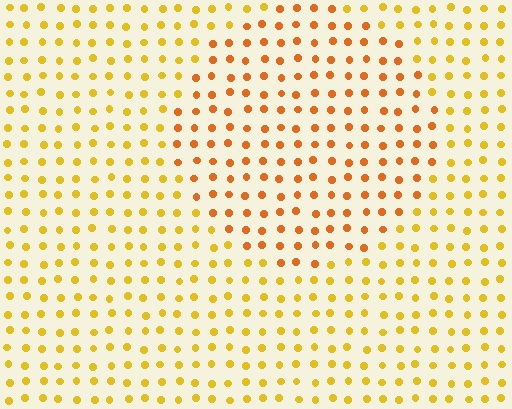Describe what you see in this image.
The image is filled with small yellow elements in a uniform arrangement. A circle-shaped region is visible where the elements are tinted to a slightly different hue, forming a subtle color boundary.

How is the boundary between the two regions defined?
The boundary is defined purely by a slight shift in hue (about 27 degrees). Spacing, size, and orientation are identical on both sides.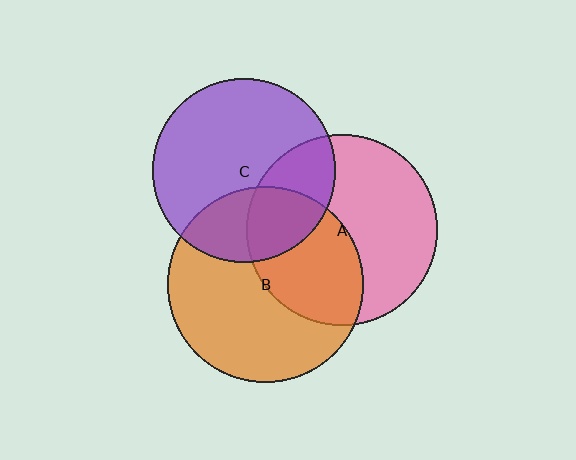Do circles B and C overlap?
Yes.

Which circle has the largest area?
Circle B (orange).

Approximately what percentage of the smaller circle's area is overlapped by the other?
Approximately 30%.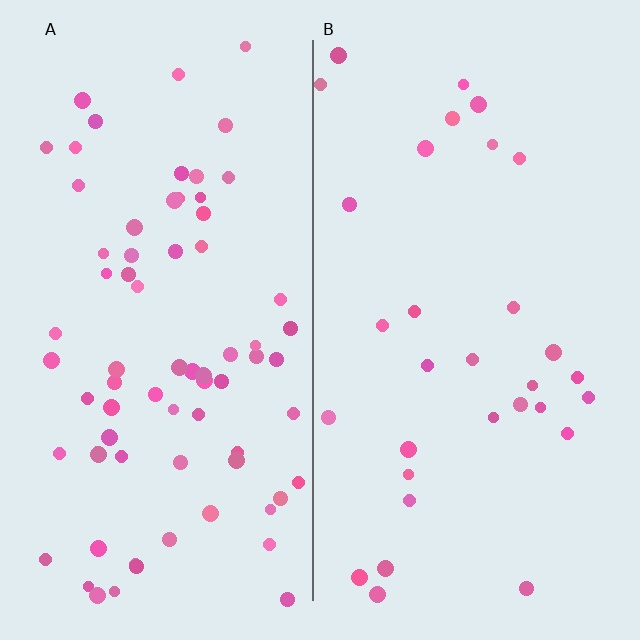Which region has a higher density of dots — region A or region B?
A (the left).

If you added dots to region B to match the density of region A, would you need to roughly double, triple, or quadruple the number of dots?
Approximately double.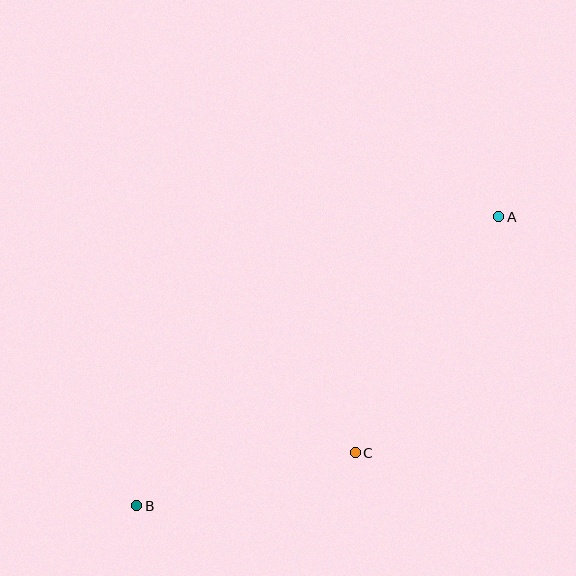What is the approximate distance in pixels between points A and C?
The distance between A and C is approximately 276 pixels.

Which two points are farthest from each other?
Points A and B are farthest from each other.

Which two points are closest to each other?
Points B and C are closest to each other.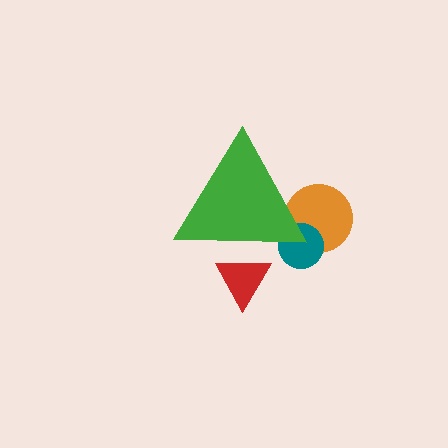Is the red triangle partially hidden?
Yes, the red triangle is partially hidden behind the green triangle.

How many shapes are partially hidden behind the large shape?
3 shapes are partially hidden.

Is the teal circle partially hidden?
Yes, the teal circle is partially hidden behind the green triangle.